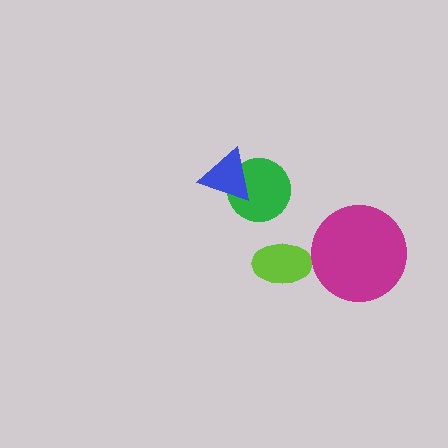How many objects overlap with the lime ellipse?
0 objects overlap with the lime ellipse.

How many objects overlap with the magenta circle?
0 objects overlap with the magenta circle.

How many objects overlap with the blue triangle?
1 object overlaps with the blue triangle.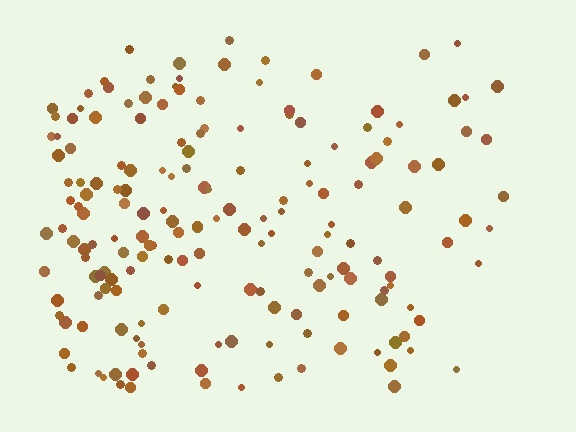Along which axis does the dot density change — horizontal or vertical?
Horizontal.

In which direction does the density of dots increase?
From right to left, with the left side densest.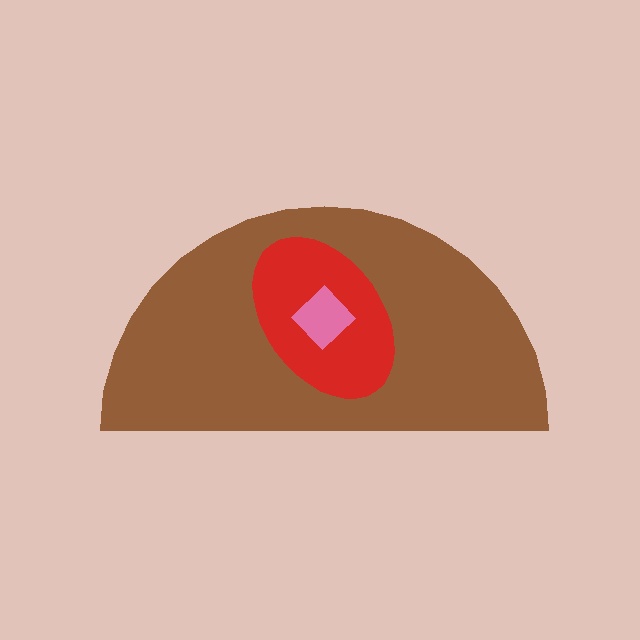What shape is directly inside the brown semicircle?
The red ellipse.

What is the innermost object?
The pink diamond.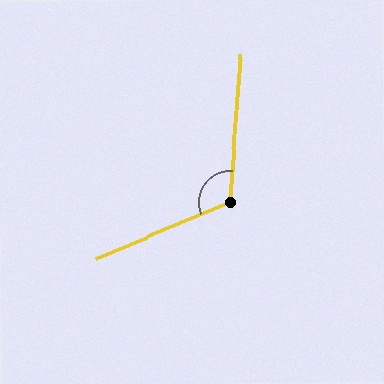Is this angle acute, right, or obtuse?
It is obtuse.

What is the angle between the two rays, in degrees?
Approximately 117 degrees.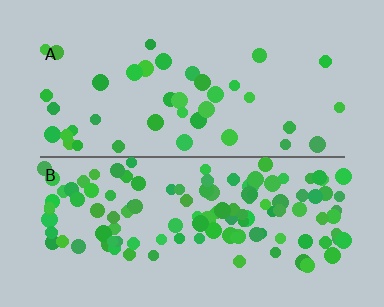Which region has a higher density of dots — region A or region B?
B (the bottom).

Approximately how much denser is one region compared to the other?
Approximately 3.0× — region B over region A.